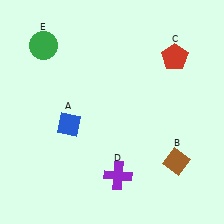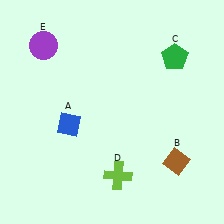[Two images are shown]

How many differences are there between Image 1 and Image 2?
There are 3 differences between the two images.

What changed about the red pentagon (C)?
In Image 1, C is red. In Image 2, it changed to green.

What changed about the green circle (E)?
In Image 1, E is green. In Image 2, it changed to purple.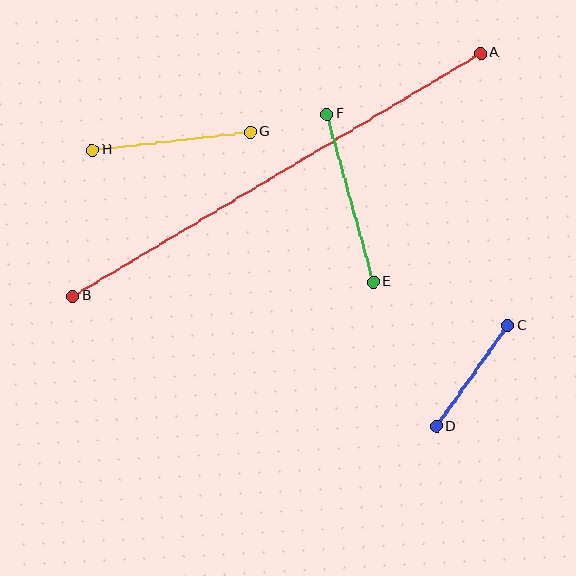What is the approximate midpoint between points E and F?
The midpoint is at approximately (350, 198) pixels.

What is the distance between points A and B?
The distance is approximately 474 pixels.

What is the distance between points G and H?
The distance is approximately 159 pixels.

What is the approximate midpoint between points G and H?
The midpoint is at approximately (171, 141) pixels.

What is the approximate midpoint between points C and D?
The midpoint is at approximately (472, 376) pixels.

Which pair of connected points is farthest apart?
Points A and B are farthest apart.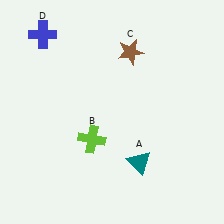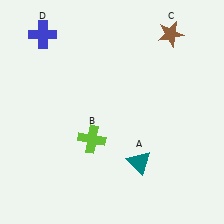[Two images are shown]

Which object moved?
The brown star (C) moved right.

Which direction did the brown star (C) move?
The brown star (C) moved right.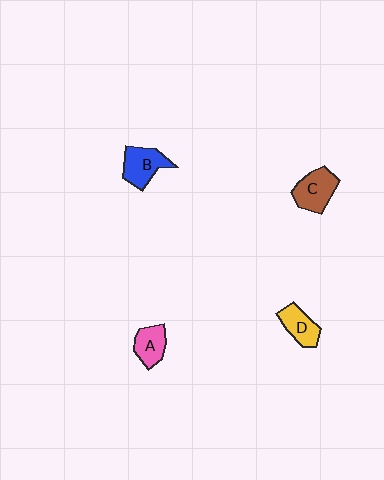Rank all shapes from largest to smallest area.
From largest to smallest: C (brown), B (blue), D (yellow), A (pink).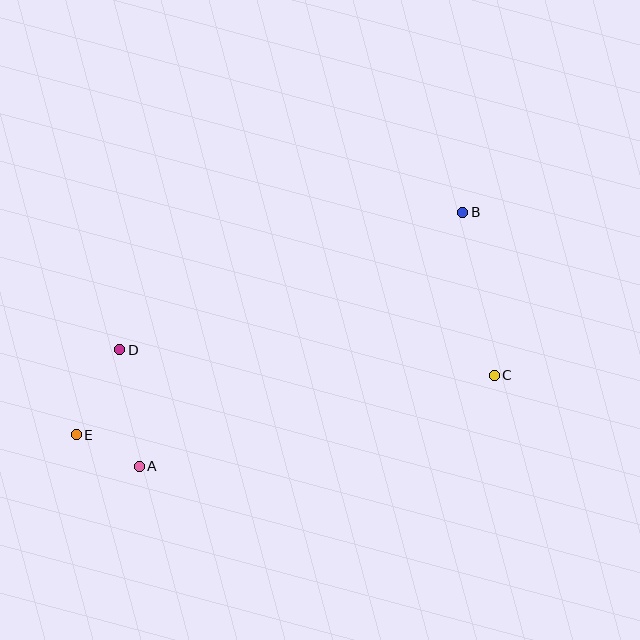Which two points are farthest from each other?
Points B and E are farthest from each other.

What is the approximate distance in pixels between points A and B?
The distance between A and B is approximately 411 pixels.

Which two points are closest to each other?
Points A and E are closest to each other.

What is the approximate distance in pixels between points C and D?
The distance between C and D is approximately 375 pixels.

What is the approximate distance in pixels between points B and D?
The distance between B and D is approximately 369 pixels.